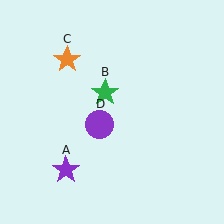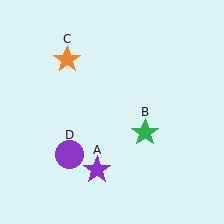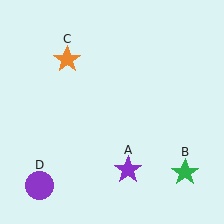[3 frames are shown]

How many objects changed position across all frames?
3 objects changed position: purple star (object A), green star (object B), purple circle (object D).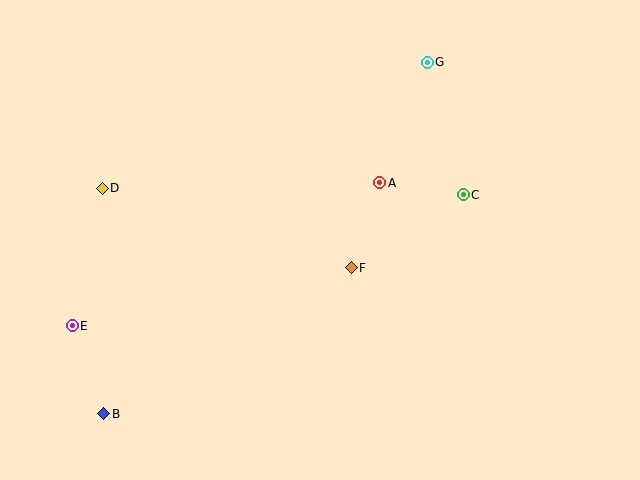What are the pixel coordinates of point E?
Point E is at (72, 326).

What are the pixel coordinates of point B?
Point B is at (104, 414).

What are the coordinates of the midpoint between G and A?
The midpoint between G and A is at (404, 123).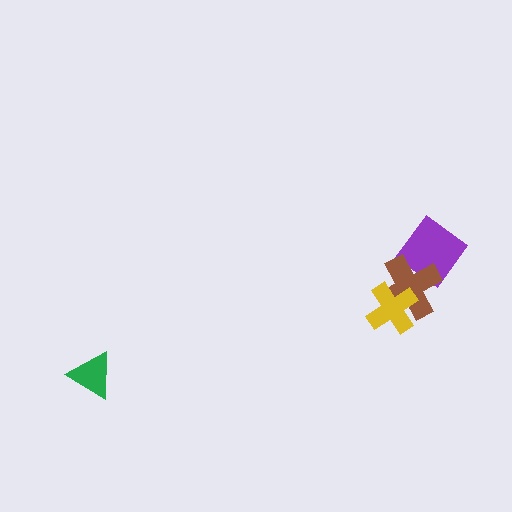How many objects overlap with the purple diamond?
1 object overlaps with the purple diamond.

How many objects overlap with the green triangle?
0 objects overlap with the green triangle.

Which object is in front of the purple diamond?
The brown cross is in front of the purple diamond.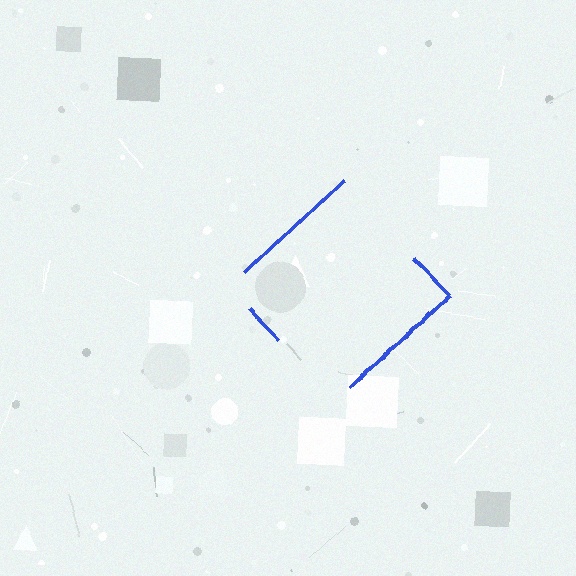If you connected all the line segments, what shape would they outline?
They would outline a diamond.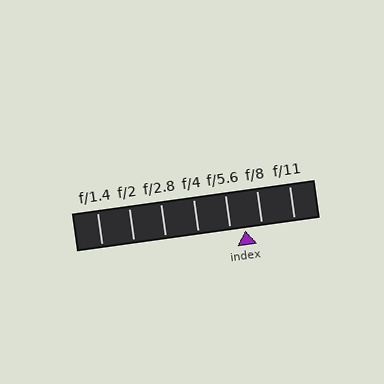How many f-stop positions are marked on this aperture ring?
There are 7 f-stop positions marked.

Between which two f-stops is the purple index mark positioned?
The index mark is between f/5.6 and f/8.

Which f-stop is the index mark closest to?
The index mark is closest to f/5.6.